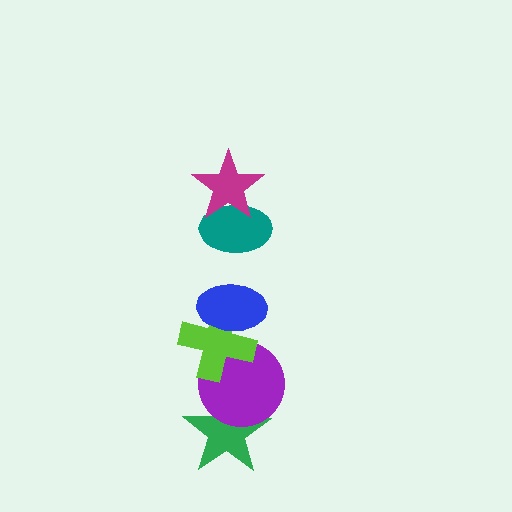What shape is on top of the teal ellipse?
The magenta star is on top of the teal ellipse.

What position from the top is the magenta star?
The magenta star is 1st from the top.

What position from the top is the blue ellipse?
The blue ellipse is 3rd from the top.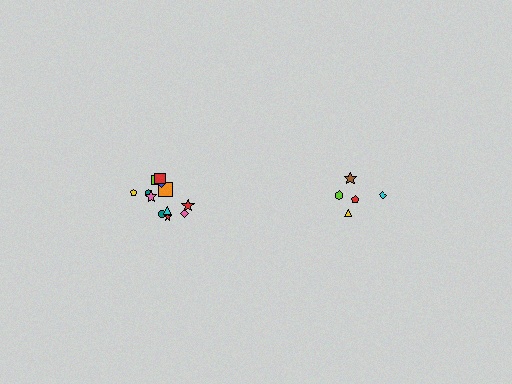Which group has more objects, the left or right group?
The left group.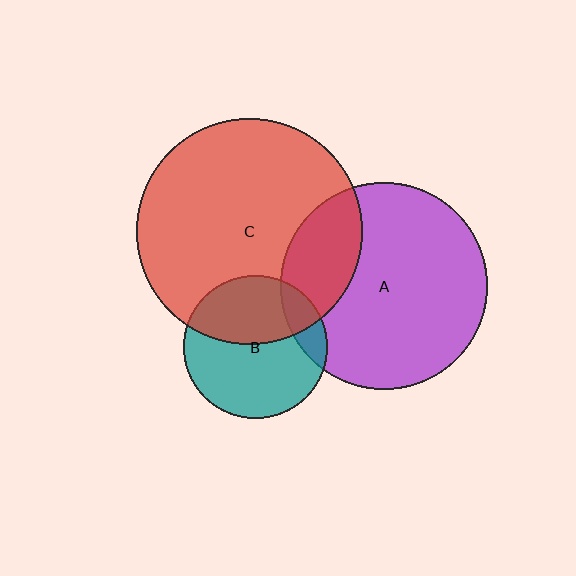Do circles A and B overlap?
Yes.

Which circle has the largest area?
Circle C (red).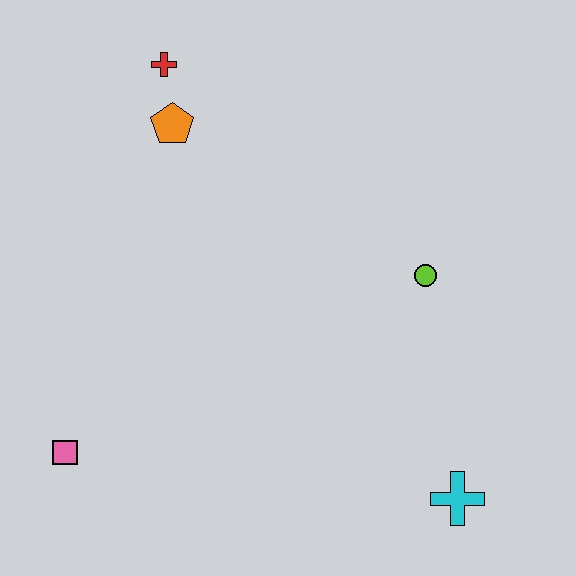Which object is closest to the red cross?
The orange pentagon is closest to the red cross.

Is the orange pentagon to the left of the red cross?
No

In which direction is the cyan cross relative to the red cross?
The cyan cross is below the red cross.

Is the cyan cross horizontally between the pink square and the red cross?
No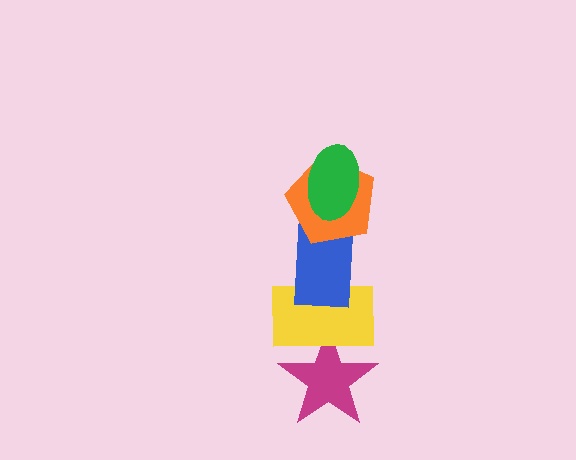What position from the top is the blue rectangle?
The blue rectangle is 3rd from the top.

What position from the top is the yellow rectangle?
The yellow rectangle is 4th from the top.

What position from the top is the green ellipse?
The green ellipse is 1st from the top.